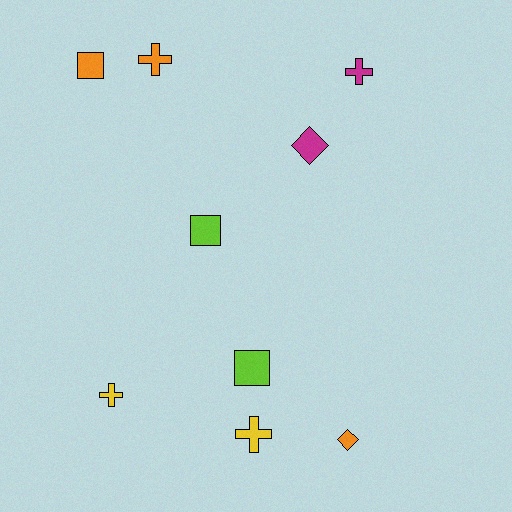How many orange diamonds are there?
There is 1 orange diamond.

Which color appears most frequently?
Orange, with 3 objects.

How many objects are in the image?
There are 9 objects.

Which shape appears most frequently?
Cross, with 4 objects.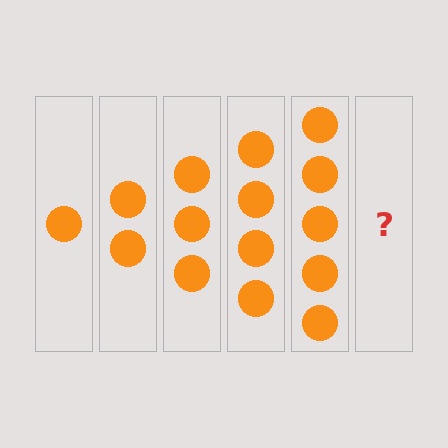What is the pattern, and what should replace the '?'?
The pattern is that each step adds one more circle. The '?' should be 6 circles.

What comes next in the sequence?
The next element should be 6 circles.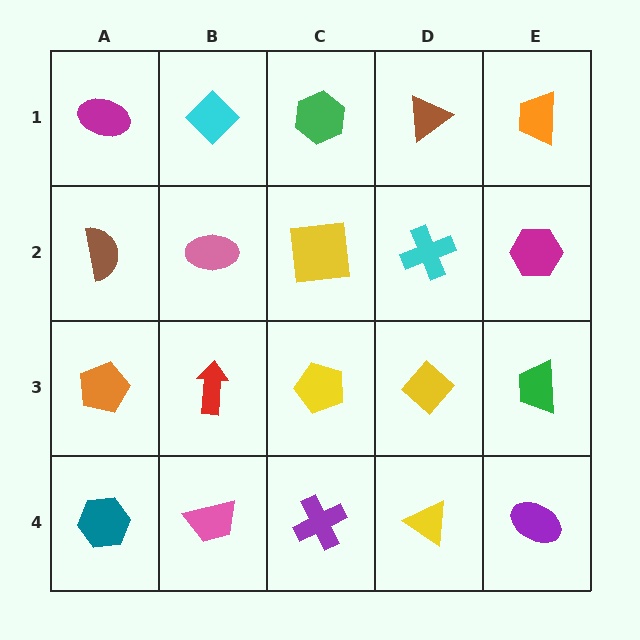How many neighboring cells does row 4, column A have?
2.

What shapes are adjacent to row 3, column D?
A cyan cross (row 2, column D), a yellow triangle (row 4, column D), a yellow pentagon (row 3, column C), a green trapezoid (row 3, column E).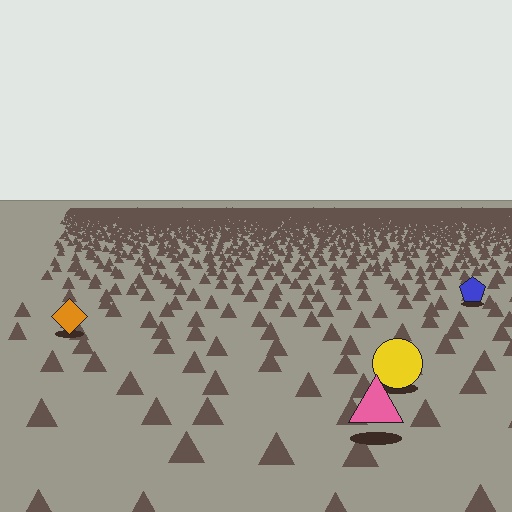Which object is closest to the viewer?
The pink triangle is closest. The texture marks near it are larger and more spread out.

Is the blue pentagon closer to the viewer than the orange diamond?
No. The orange diamond is closer — you can tell from the texture gradient: the ground texture is coarser near it.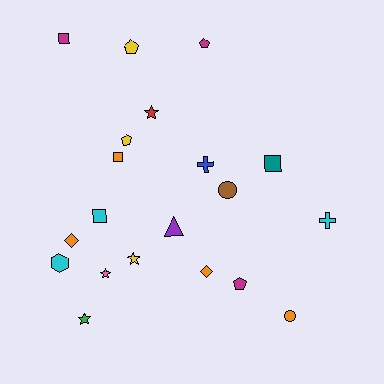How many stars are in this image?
There are 4 stars.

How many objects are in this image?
There are 20 objects.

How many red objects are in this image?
There is 1 red object.